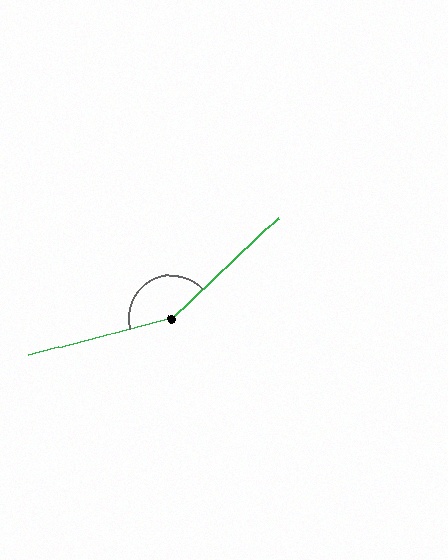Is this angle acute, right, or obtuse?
It is obtuse.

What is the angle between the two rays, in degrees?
Approximately 151 degrees.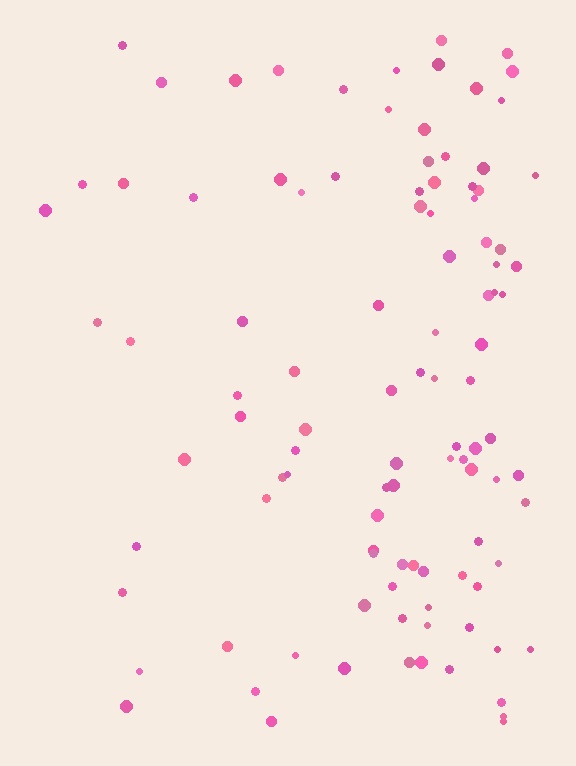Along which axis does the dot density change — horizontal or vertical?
Horizontal.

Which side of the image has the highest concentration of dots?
The right.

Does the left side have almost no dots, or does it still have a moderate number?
Still a moderate number, just noticeably fewer than the right.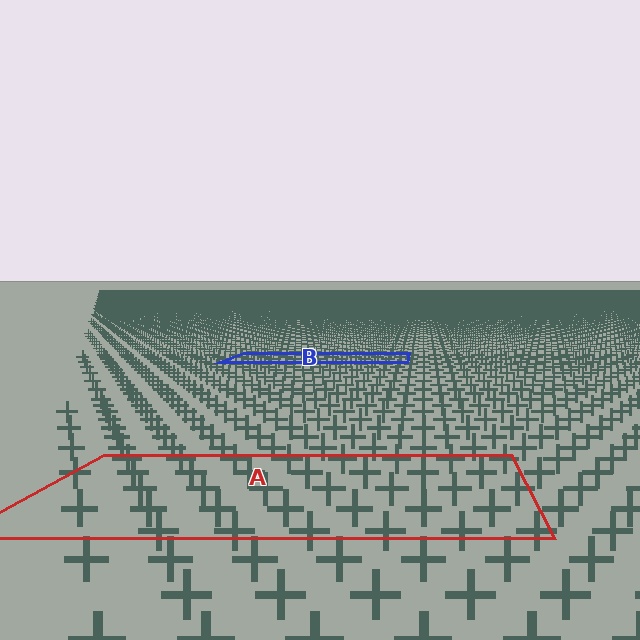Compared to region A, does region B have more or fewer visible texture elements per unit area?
Region B has more texture elements per unit area — they are packed more densely because it is farther away.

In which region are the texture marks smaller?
The texture marks are smaller in region B, because it is farther away.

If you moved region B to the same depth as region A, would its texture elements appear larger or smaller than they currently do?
They would appear larger. At a closer depth, the same texture elements are projected at a bigger on-screen size.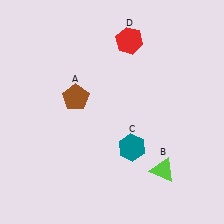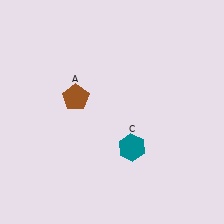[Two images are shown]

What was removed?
The lime triangle (B), the red hexagon (D) were removed in Image 2.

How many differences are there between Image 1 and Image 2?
There are 2 differences between the two images.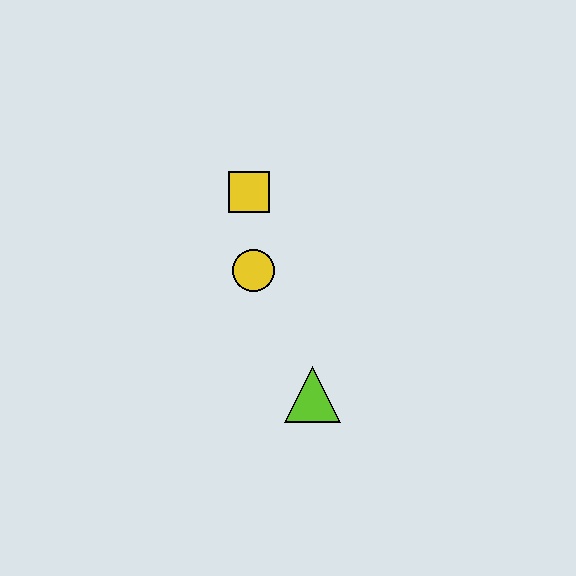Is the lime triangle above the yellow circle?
No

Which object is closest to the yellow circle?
The yellow square is closest to the yellow circle.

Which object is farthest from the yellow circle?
The lime triangle is farthest from the yellow circle.